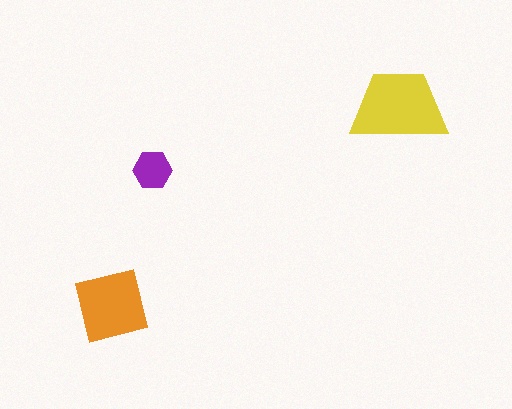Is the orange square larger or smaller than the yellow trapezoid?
Smaller.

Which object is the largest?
The yellow trapezoid.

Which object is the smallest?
The purple hexagon.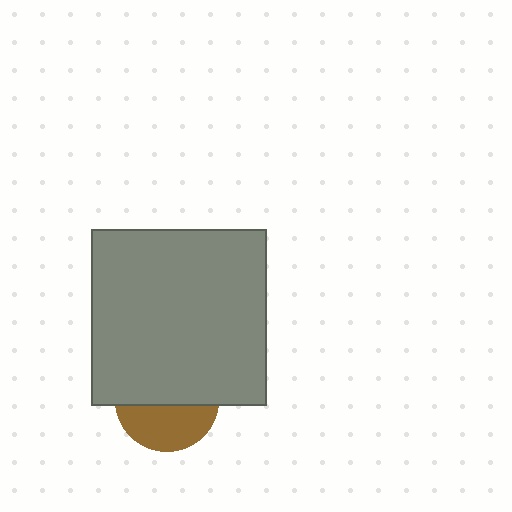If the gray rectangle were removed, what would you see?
You would see the complete brown circle.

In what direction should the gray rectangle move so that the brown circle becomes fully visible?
The gray rectangle should move up. That is the shortest direction to clear the overlap and leave the brown circle fully visible.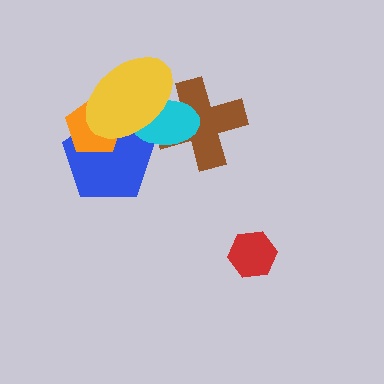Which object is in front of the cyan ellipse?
The yellow ellipse is in front of the cyan ellipse.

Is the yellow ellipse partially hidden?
No, no other shape covers it.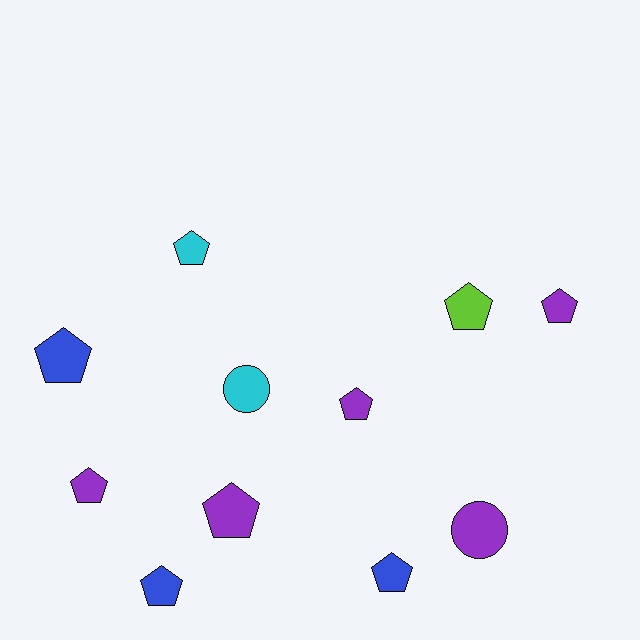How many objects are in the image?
There are 11 objects.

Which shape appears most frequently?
Pentagon, with 9 objects.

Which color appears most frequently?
Purple, with 5 objects.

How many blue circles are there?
There are no blue circles.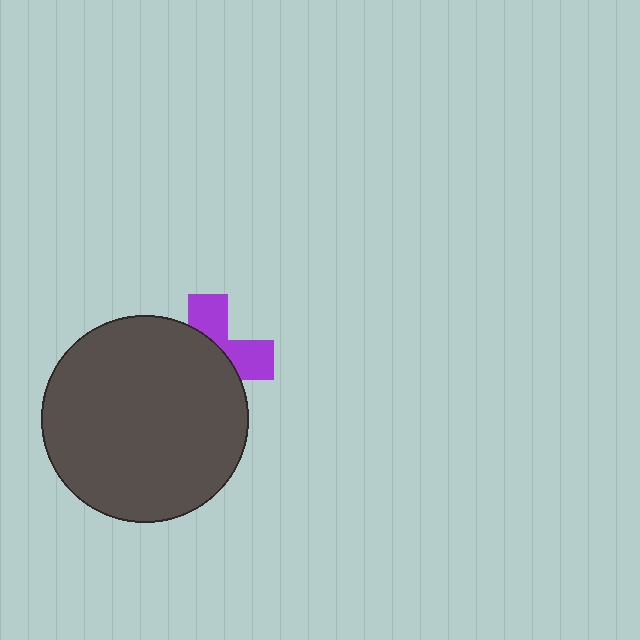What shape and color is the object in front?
The object in front is a dark gray circle.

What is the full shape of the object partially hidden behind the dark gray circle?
The partially hidden object is a purple cross.